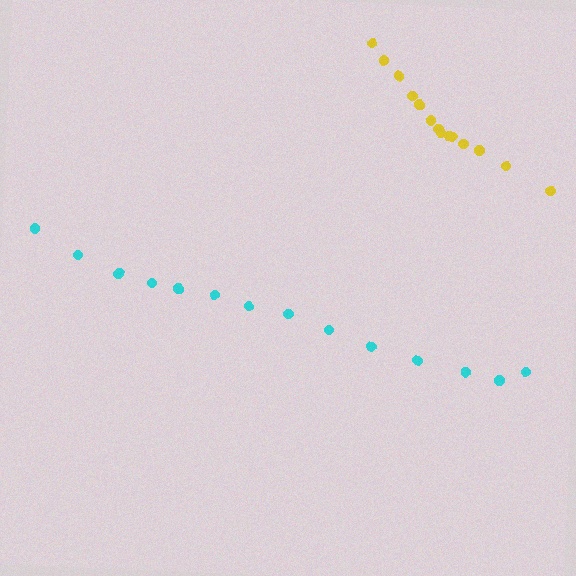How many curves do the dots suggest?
There are 2 distinct paths.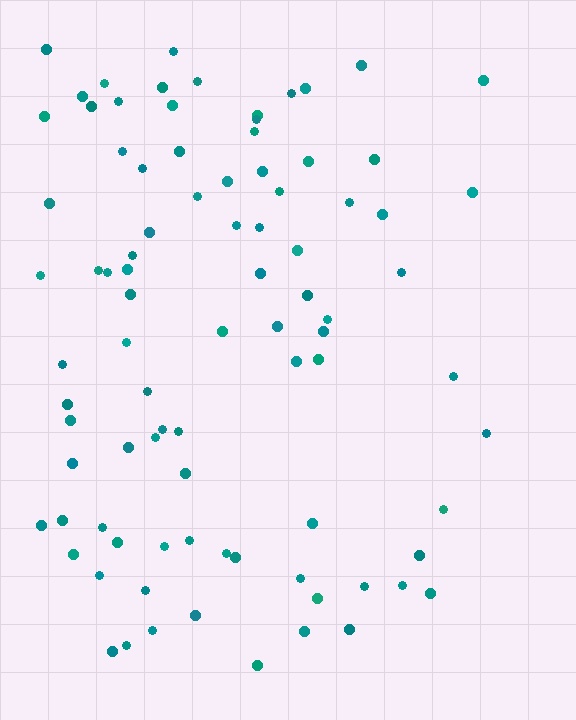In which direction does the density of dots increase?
From right to left, with the left side densest.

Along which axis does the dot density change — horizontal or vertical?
Horizontal.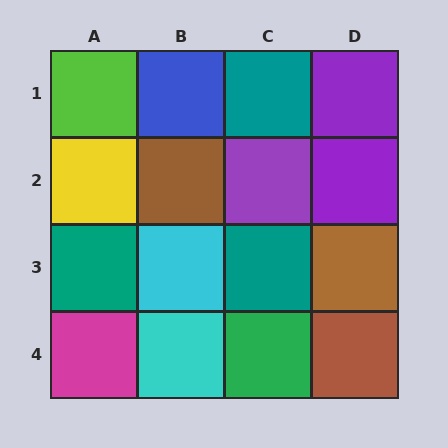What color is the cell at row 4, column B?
Cyan.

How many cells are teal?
3 cells are teal.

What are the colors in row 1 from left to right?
Lime, blue, teal, purple.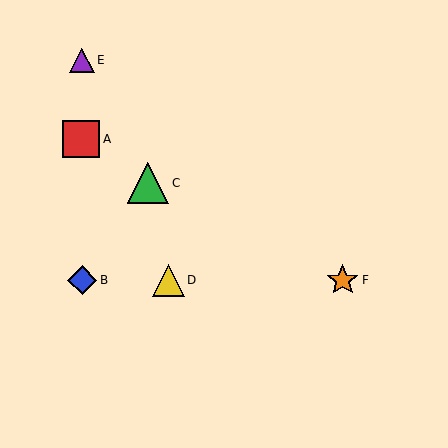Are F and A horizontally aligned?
No, F is at y≈280 and A is at y≈139.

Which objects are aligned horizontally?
Objects B, D, F are aligned horizontally.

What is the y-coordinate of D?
Object D is at y≈280.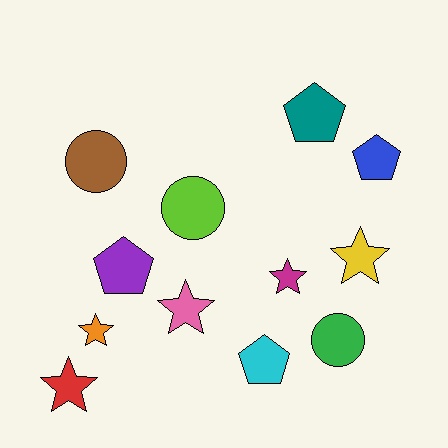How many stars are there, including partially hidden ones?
There are 5 stars.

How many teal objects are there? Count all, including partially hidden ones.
There is 1 teal object.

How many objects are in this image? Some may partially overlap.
There are 12 objects.